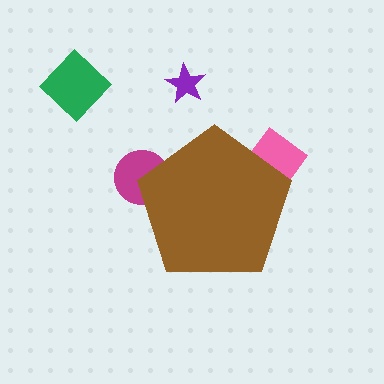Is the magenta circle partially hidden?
Yes, the magenta circle is partially hidden behind the brown pentagon.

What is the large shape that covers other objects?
A brown pentagon.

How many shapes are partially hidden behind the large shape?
2 shapes are partially hidden.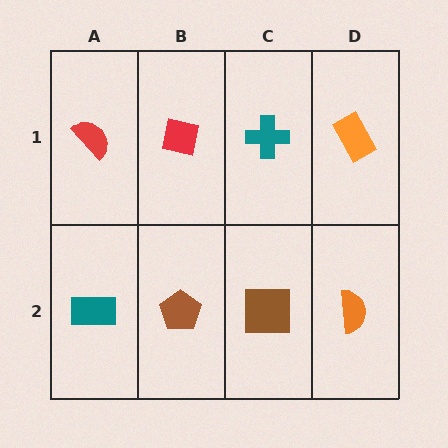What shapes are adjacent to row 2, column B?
A red square (row 1, column B), a teal rectangle (row 2, column A), a brown square (row 2, column C).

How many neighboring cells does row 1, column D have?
2.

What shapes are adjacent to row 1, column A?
A teal rectangle (row 2, column A), a red square (row 1, column B).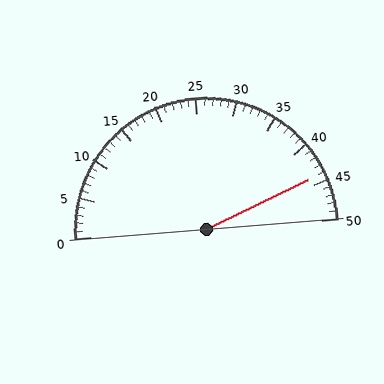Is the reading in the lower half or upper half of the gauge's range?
The reading is in the upper half of the range (0 to 50).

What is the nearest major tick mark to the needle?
The nearest major tick mark is 45.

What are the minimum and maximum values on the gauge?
The gauge ranges from 0 to 50.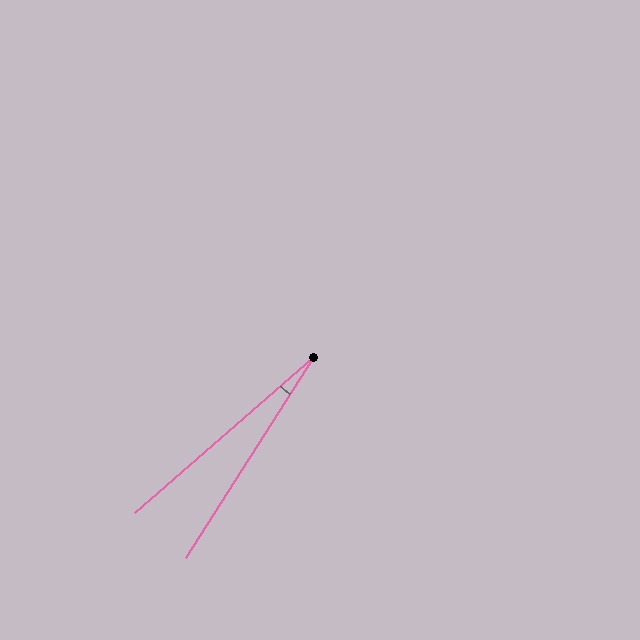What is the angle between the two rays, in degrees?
Approximately 16 degrees.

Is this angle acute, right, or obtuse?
It is acute.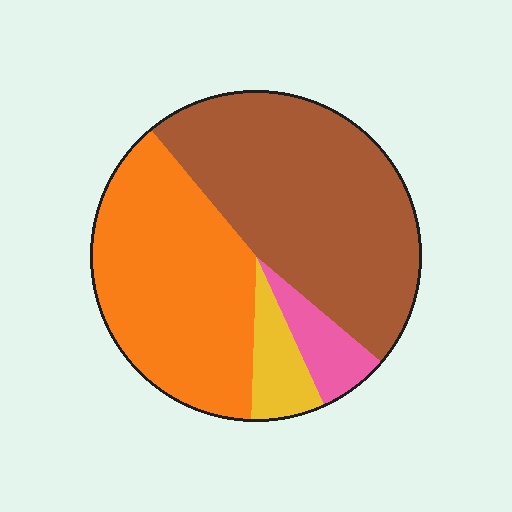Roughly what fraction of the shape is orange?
Orange covers around 40% of the shape.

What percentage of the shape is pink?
Pink covers 7% of the shape.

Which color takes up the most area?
Brown, at roughly 45%.